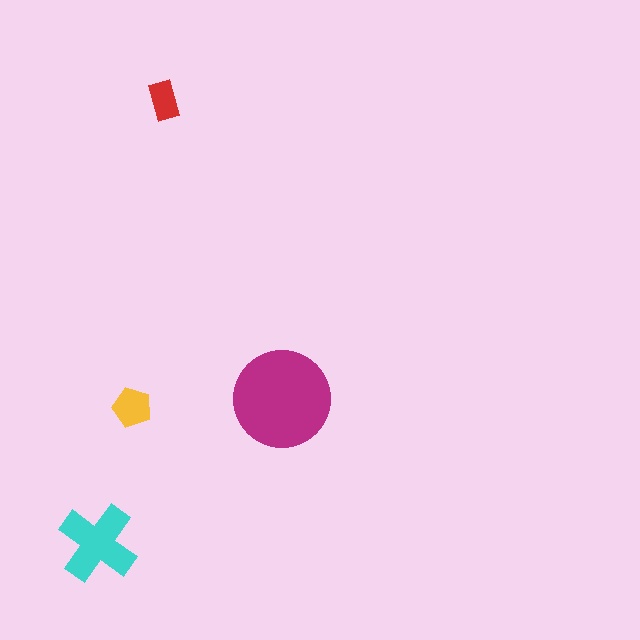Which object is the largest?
The magenta circle.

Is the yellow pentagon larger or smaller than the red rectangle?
Larger.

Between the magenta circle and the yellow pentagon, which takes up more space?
The magenta circle.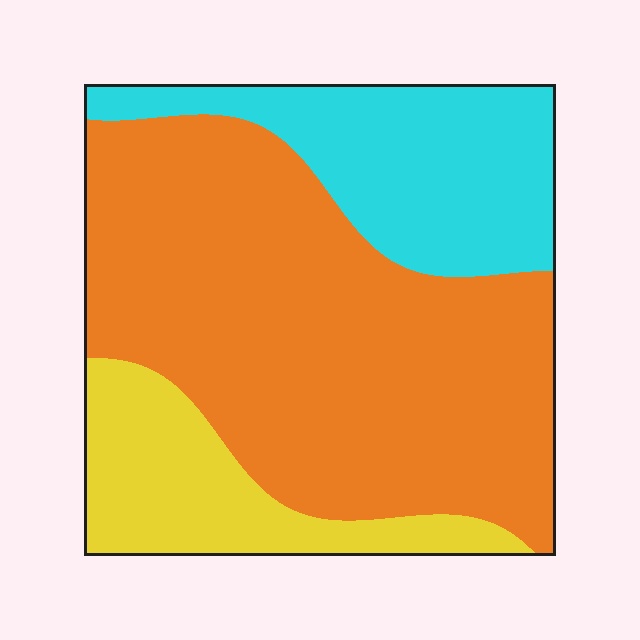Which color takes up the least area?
Yellow, at roughly 15%.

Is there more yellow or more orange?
Orange.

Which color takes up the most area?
Orange, at roughly 60%.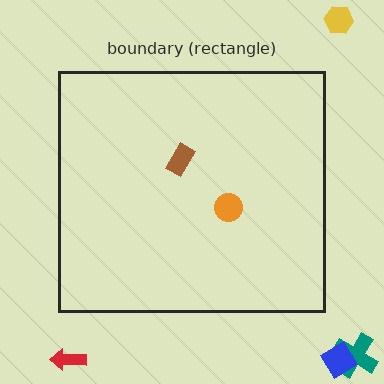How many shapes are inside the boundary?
2 inside, 4 outside.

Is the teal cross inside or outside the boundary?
Outside.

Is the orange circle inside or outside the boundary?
Inside.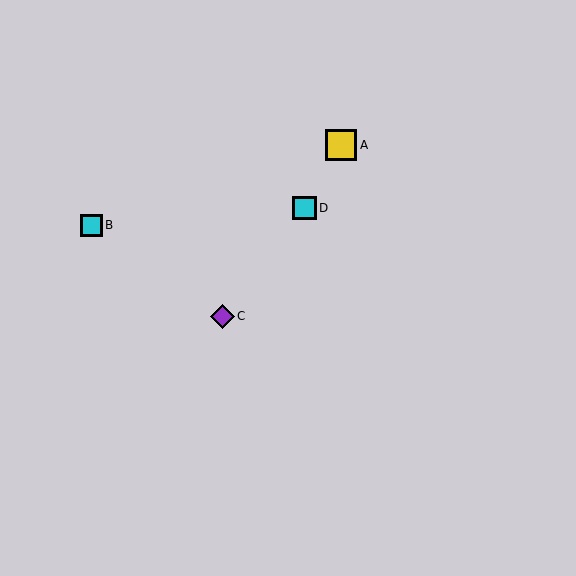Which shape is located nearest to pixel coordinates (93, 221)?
The cyan square (labeled B) at (91, 225) is nearest to that location.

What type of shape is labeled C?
Shape C is a purple diamond.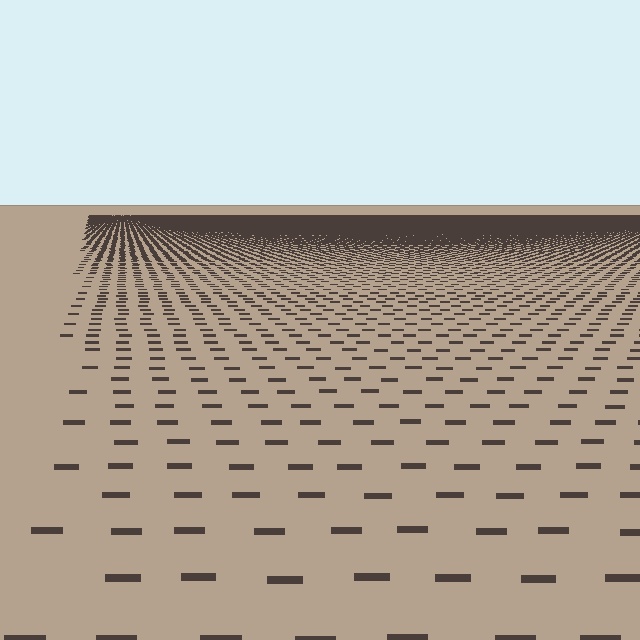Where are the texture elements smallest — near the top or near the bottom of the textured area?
Near the top.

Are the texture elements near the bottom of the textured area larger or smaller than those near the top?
Larger. Near the bottom, elements are closer to the viewer and appear at a bigger on-screen size.